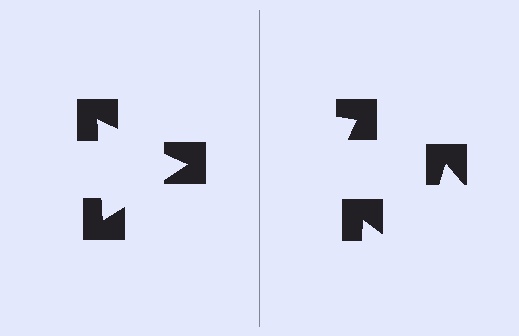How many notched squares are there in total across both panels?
6 — 3 on each side.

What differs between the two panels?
The notched squares are positioned identically on both sides; only the wedge orientations differ. On the left they align to a triangle; on the right they are misaligned.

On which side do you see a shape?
An illusory triangle appears on the left side. On the right side the wedge cuts are rotated, so no coherent shape forms.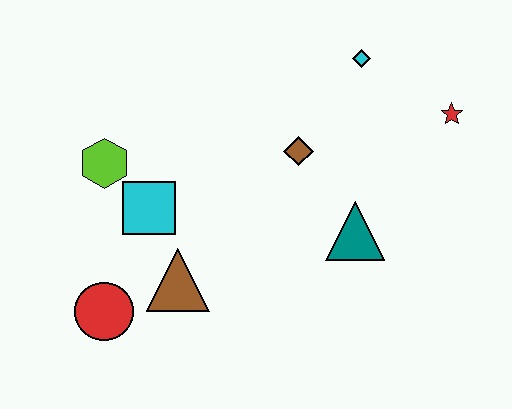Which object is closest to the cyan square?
The lime hexagon is closest to the cyan square.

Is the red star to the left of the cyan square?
No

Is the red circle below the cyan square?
Yes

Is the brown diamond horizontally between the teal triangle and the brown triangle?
Yes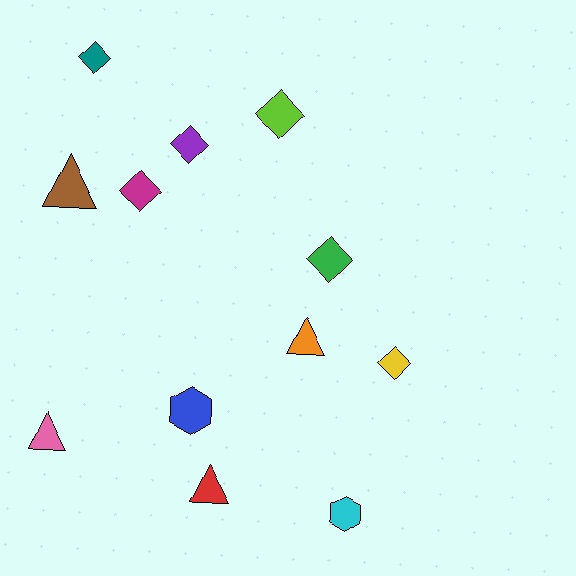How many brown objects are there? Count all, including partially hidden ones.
There is 1 brown object.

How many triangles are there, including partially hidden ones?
There are 4 triangles.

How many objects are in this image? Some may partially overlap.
There are 12 objects.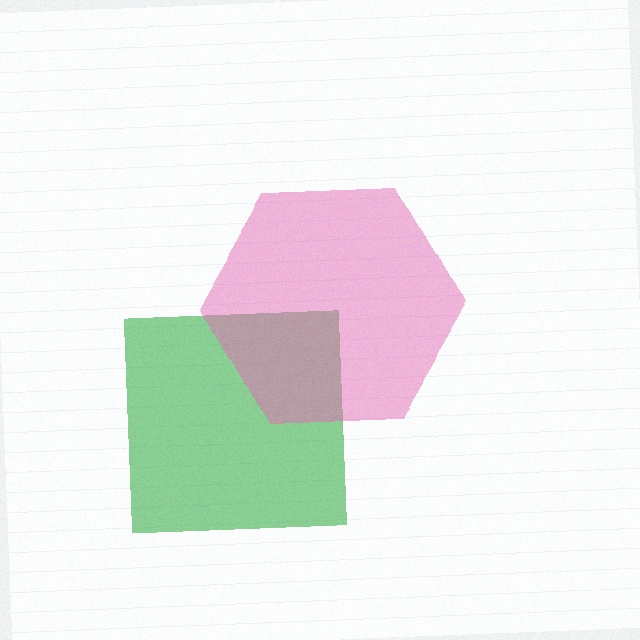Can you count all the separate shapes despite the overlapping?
Yes, there are 2 separate shapes.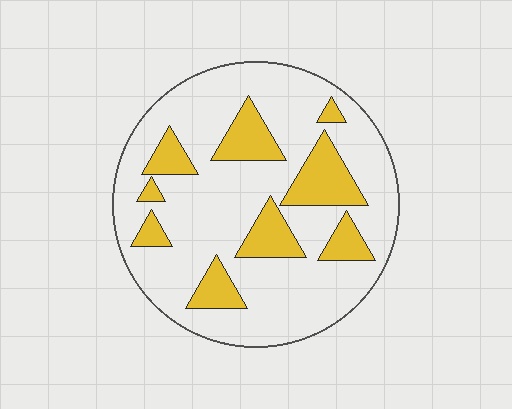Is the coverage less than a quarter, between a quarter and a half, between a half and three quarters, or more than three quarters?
Less than a quarter.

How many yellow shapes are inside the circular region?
9.